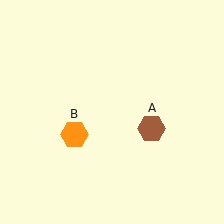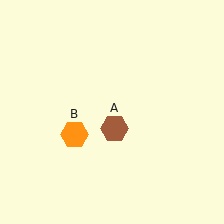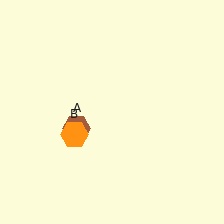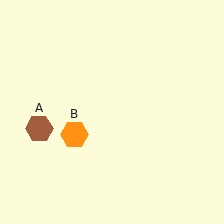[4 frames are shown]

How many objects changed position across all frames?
1 object changed position: brown hexagon (object A).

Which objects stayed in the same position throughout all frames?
Orange hexagon (object B) remained stationary.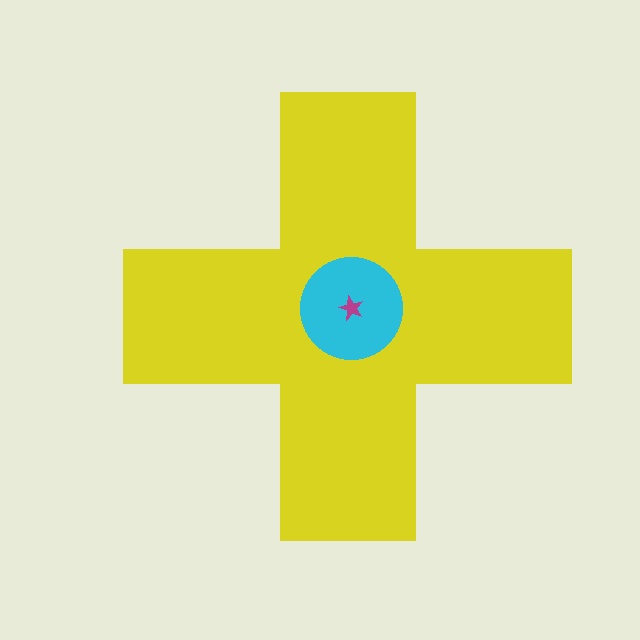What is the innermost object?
The magenta star.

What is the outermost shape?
The yellow cross.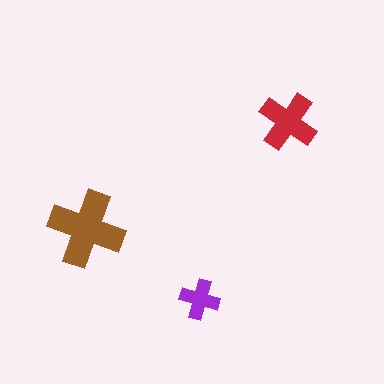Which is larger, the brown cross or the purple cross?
The brown one.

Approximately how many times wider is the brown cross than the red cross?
About 1.5 times wider.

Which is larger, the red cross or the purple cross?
The red one.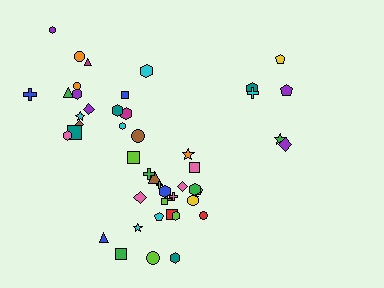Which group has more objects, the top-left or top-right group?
The top-left group.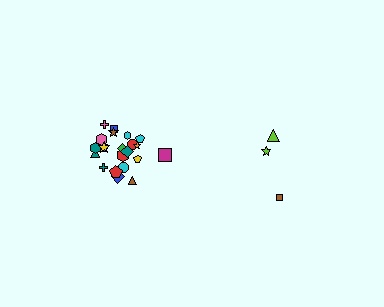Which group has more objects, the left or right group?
The left group.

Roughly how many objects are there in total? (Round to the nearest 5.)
Roughly 25 objects in total.